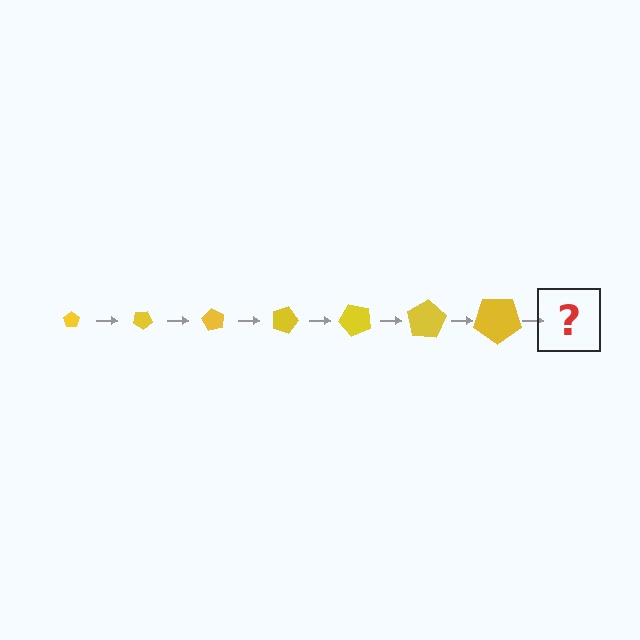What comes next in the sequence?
The next element should be a pentagon, larger than the previous one and rotated 210 degrees from the start.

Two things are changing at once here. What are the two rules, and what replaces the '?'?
The two rules are that the pentagon grows larger each step and it rotates 30 degrees each step. The '?' should be a pentagon, larger than the previous one and rotated 210 degrees from the start.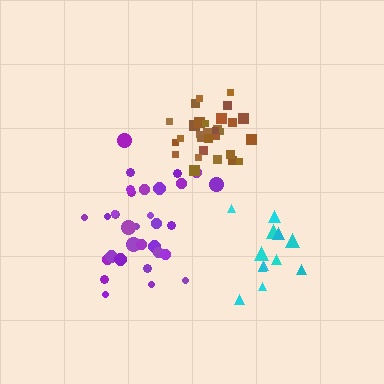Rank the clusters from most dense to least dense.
brown, cyan, purple.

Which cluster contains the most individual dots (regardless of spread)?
Purple (32).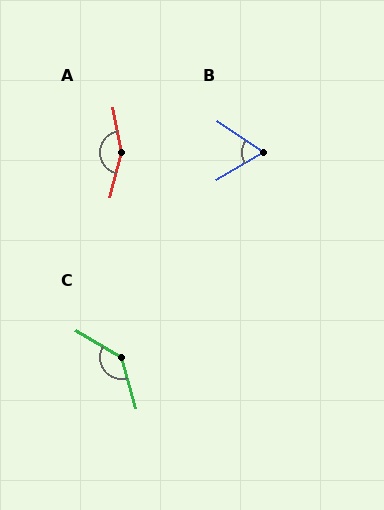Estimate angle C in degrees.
Approximately 136 degrees.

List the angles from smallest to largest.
B (65°), C (136°), A (156°).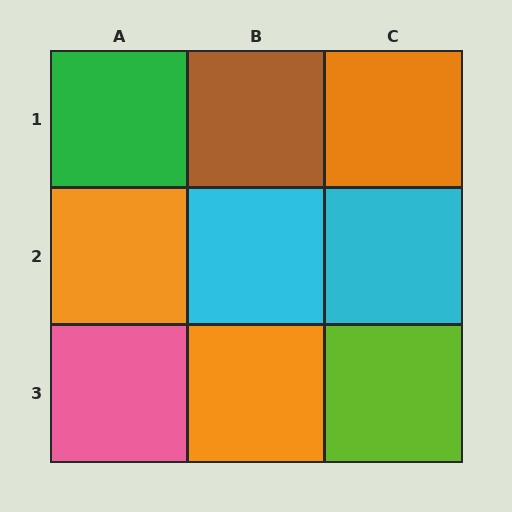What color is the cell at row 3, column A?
Pink.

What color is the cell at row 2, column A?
Orange.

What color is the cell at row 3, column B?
Orange.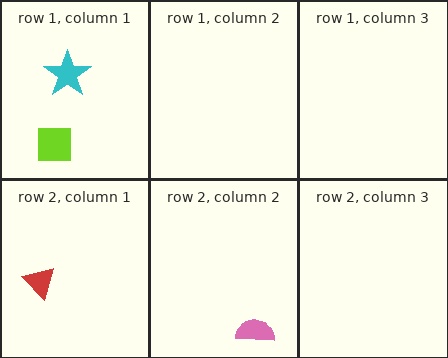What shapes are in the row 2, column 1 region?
The red triangle.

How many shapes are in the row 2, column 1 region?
1.